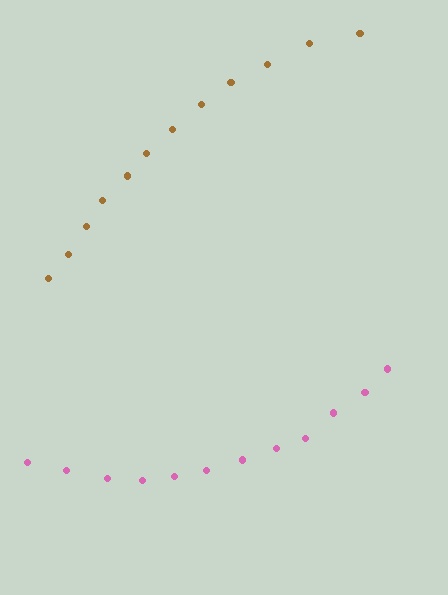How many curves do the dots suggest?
There are 2 distinct paths.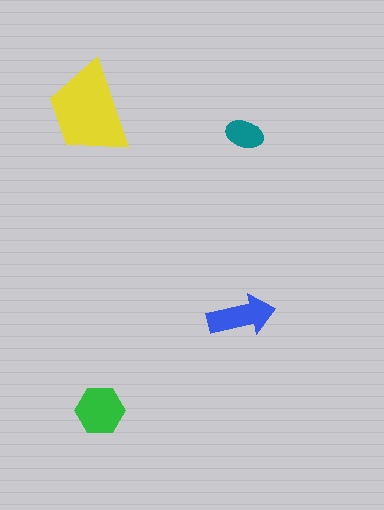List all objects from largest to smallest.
The yellow trapezoid, the green hexagon, the blue arrow, the teal ellipse.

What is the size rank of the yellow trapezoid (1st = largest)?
1st.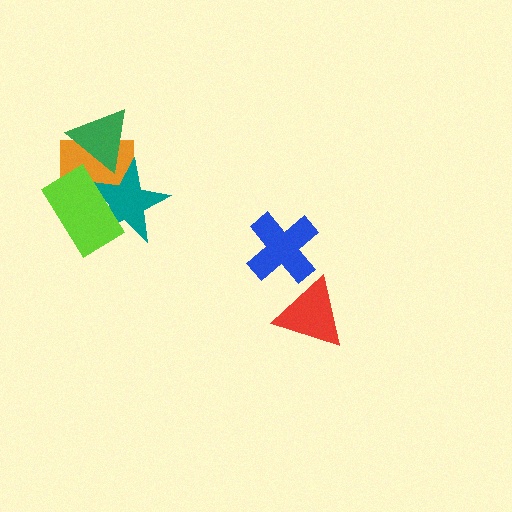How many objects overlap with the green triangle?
2 objects overlap with the green triangle.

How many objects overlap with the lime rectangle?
2 objects overlap with the lime rectangle.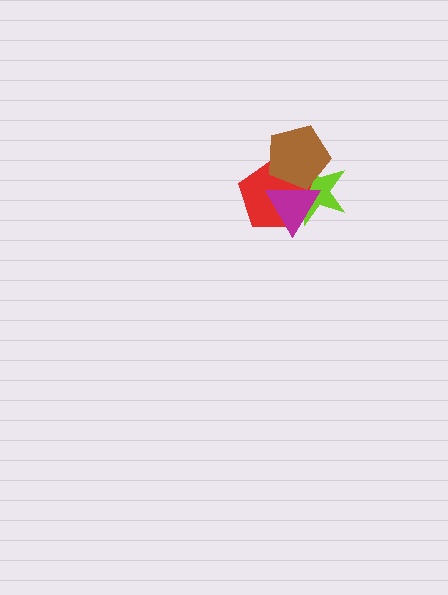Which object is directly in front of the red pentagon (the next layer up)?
The brown pentagon is directly in front of the red pentagon.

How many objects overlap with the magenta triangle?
3 objects overlap with the magenta triangle.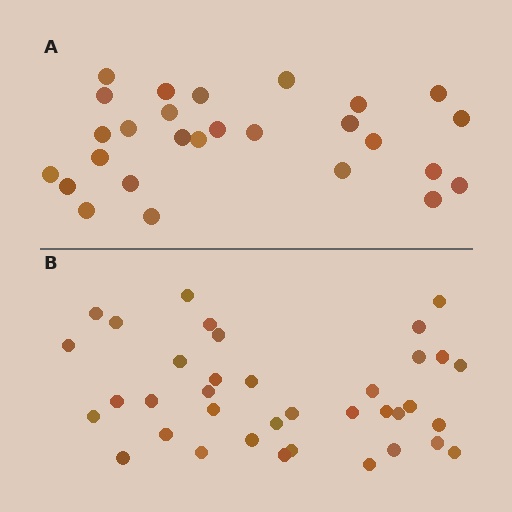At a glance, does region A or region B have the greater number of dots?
Region B (the bottom region) has more dots.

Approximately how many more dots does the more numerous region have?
Region B has roughly 10 or so more dots than region A.